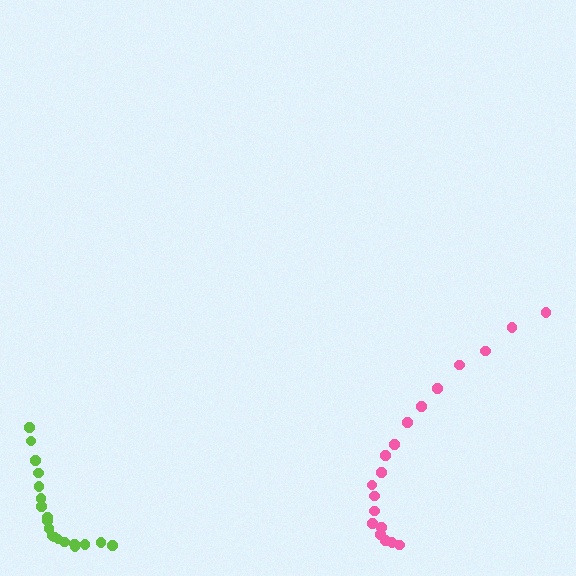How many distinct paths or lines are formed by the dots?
There are 2 distinct paths.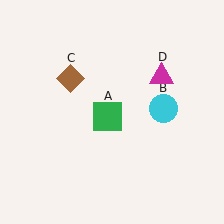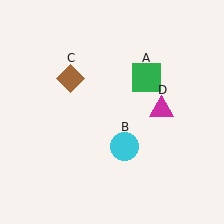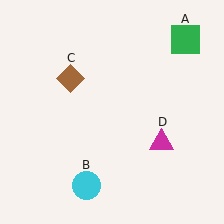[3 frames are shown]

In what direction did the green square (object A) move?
The green square (object A) moved up and to the right.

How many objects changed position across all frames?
3 objects changed position: green square (object A), cyan circle (object B), magenta triangle (object D).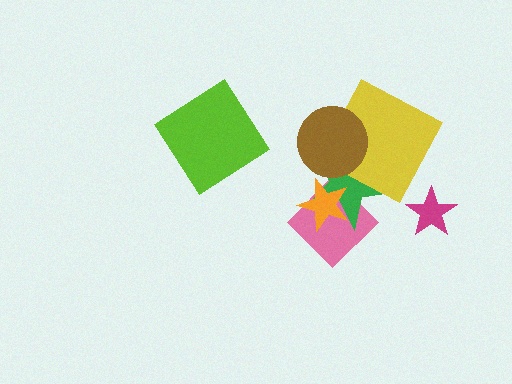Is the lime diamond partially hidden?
No, no other shape covers it.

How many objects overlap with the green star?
4 objects overlap with the green star.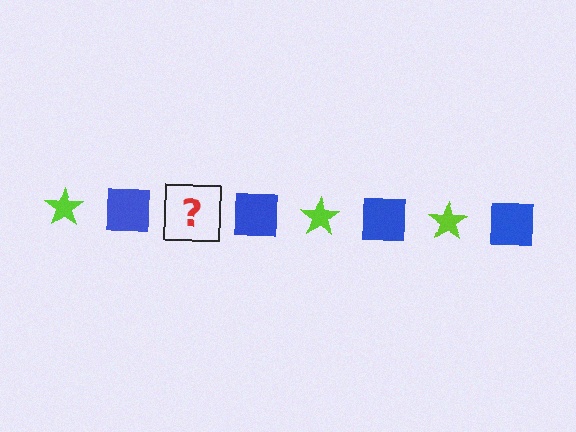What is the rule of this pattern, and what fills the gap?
The rule is that the pattern alternates between lime star and blue square. The gap should be filled with a lime star.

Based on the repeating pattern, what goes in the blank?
The blank should be a lime star.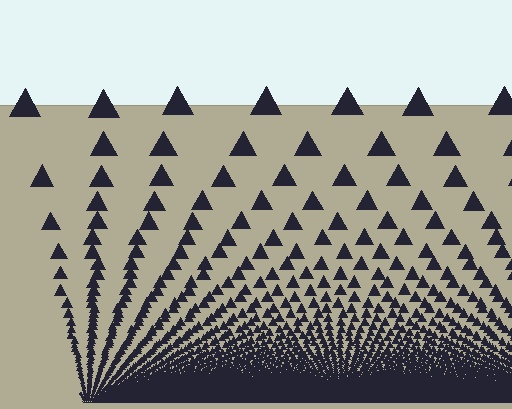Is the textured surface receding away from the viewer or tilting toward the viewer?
The surface appears to tilt toward the viewer. Texture elements get larger and sparser toward the top.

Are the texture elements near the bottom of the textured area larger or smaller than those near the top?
Smaller. The gradient is inverted — elements near the bottom are smaller and denser.